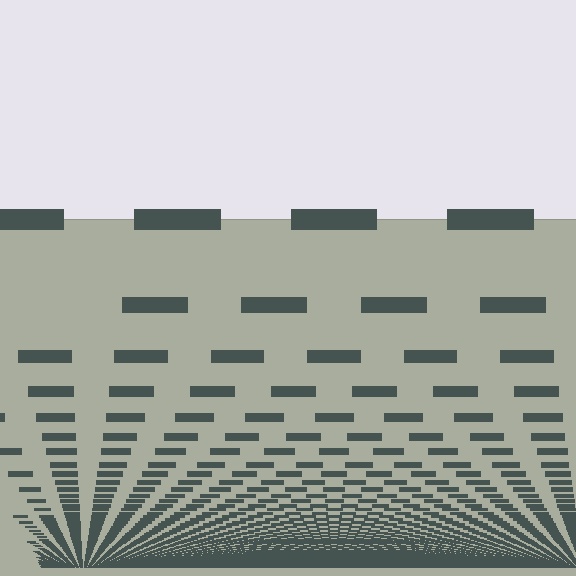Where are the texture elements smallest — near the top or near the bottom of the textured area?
Near the bottom.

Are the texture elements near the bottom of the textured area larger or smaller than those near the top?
Smaller. The gradient is inverted — elements near the bottom are smaller and denser.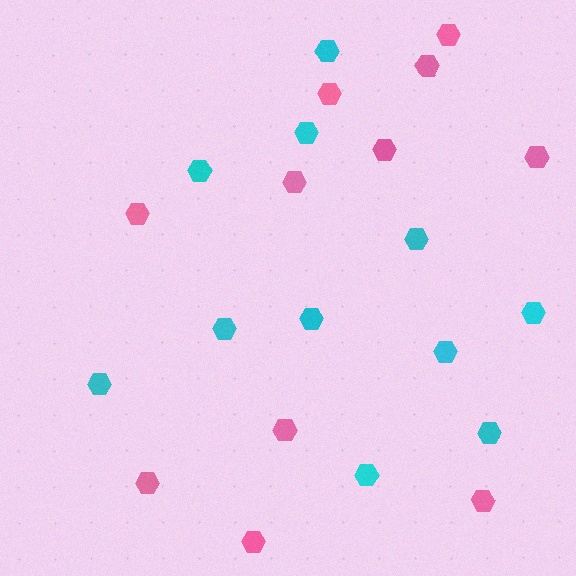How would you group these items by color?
There are 2 groups: one group of cyan hexagons (11) and one group of pink hexagons (11).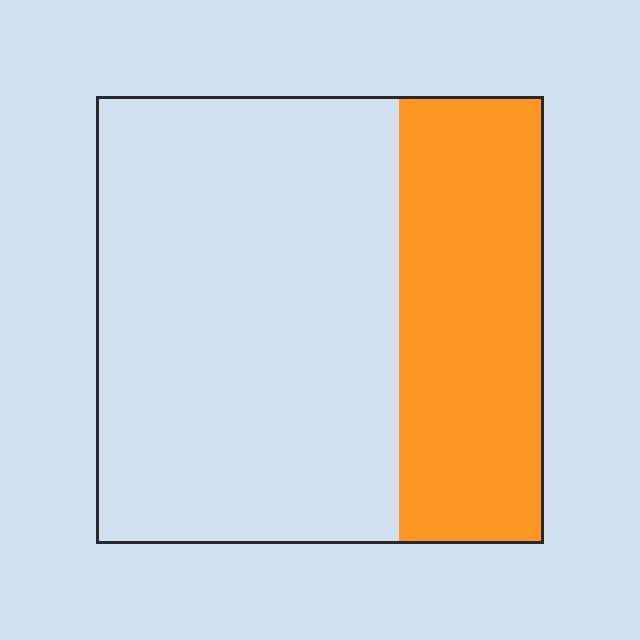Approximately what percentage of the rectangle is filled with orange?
Approximately 30%.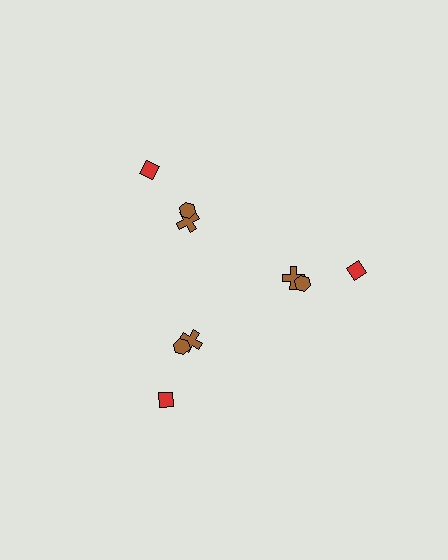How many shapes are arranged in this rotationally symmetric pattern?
There are 9 shapes, arranged in 3 groups of 3.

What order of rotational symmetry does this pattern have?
This pattern has 3-fold rotational symmetry.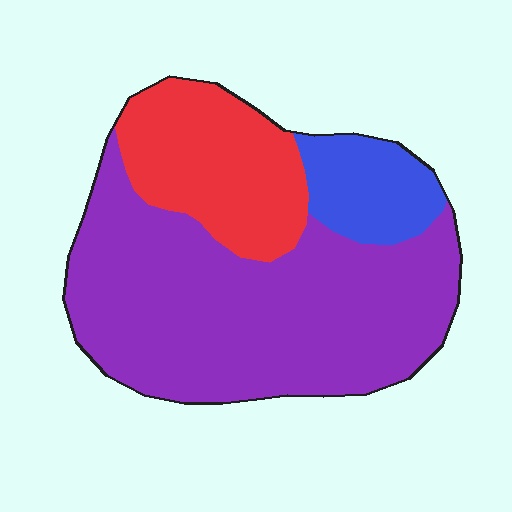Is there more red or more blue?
Red.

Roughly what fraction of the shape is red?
Red takes up about one quarter (1/4) of the shape.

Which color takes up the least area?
Blue, at roughly 15%.